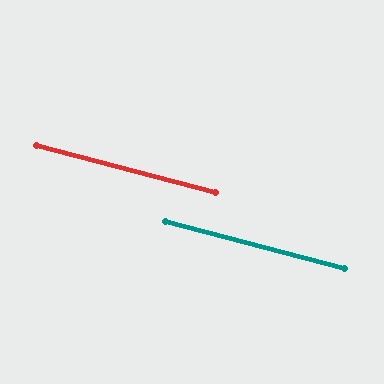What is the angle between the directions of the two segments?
Approximately 0 degrees.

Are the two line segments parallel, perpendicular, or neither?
Parallel — their directions differ by only 0.3°.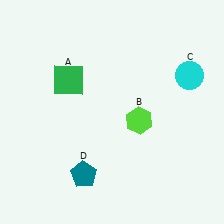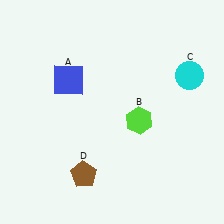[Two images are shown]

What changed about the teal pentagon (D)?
In Image 1, D is teal. In Image 2, it changed to brown.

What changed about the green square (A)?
In Image 1, A is green. In Image 2, it changed to blue.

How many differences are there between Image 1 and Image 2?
There are 2 differences between the two images.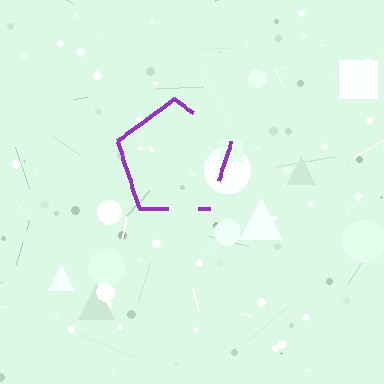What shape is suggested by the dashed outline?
The dashed outline suggests a pentagon.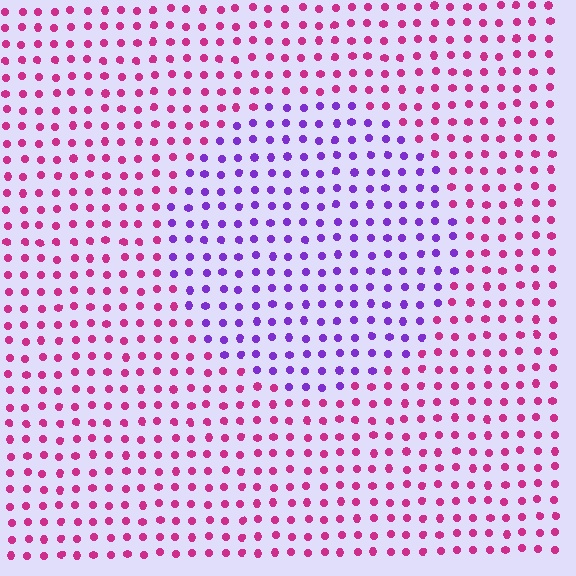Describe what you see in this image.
The image is filled with small magenta elements in a uniform arrangement. A circle-shaped region is visible where the elements are tinted to a slightly different hue, forming a subtle color boundary.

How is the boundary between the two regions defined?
The boundary is defined purely by a slight shift in hue (about 55 degrees). Spacing, size, and orientation are identical on both sides.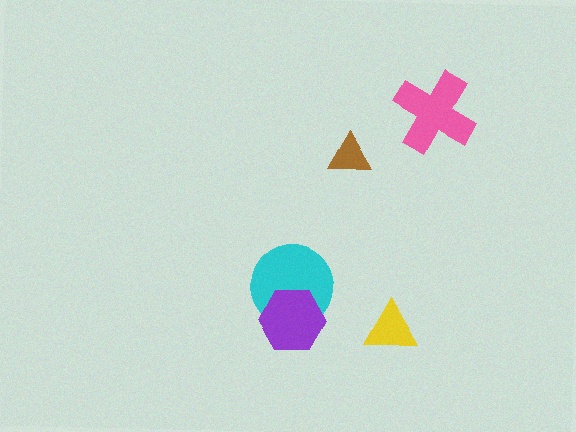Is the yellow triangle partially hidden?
No, no other shape covers it.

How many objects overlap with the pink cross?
0 objects overlap with the pink cross.